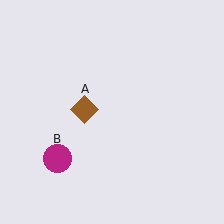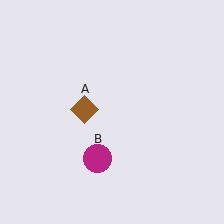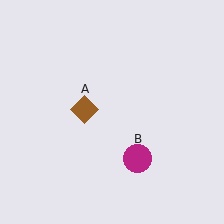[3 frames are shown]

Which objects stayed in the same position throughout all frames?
Brown diamond (object A) remained stationary.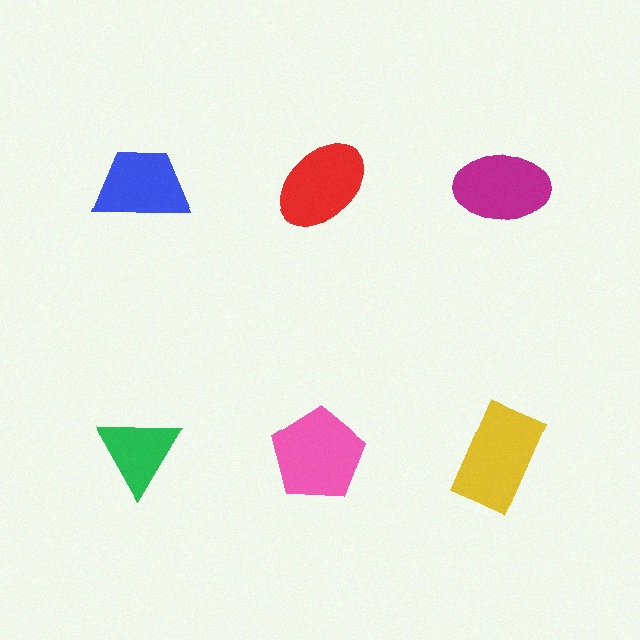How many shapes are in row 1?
3 shapes.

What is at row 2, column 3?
A yellow rectangle.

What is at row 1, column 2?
A red ellipse.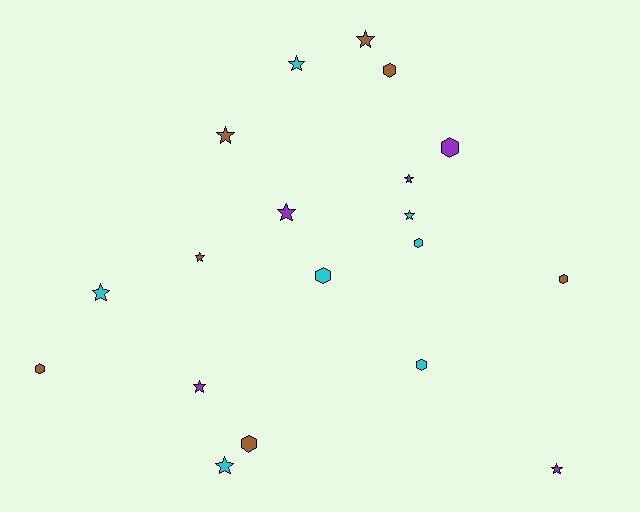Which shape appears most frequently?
Star, with 11 objects.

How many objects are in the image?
There are 19 objects.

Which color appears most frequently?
Brown, with 7 objects.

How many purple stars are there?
There are 4 purple stars.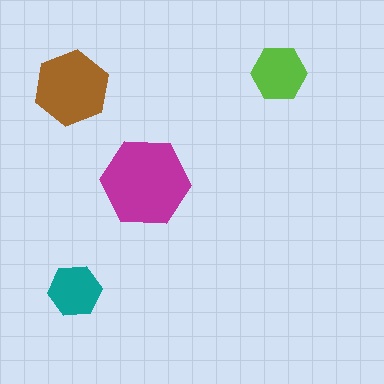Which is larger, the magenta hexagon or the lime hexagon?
The magenta one.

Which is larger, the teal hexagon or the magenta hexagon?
The magenta one.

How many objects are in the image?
There are 4 objects in the image.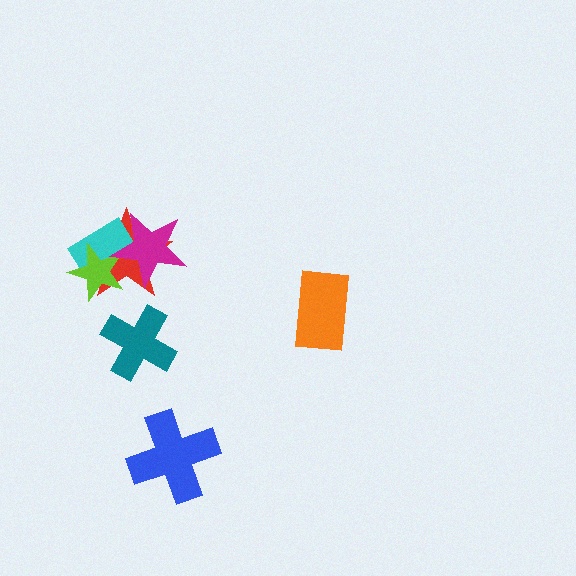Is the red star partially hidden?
Yes, it is partially covered by another shape.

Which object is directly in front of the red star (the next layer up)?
The cyan rectangle is directly in front of the red star.